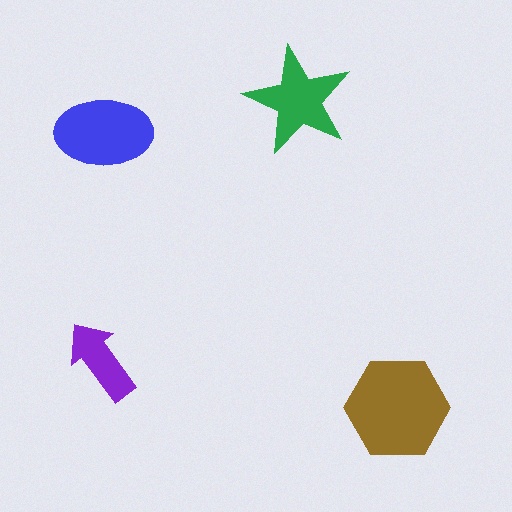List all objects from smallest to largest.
The purple arrow, the green star, the blue ellipse, the brown hexagon.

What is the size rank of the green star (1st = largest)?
3rd.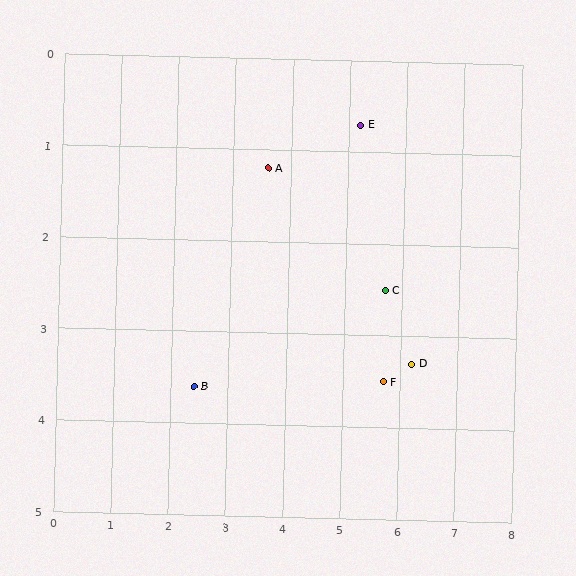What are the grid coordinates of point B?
Point B is at approximately (2.4, 3.6).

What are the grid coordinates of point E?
Point E is at approximately (5.2, 0.7).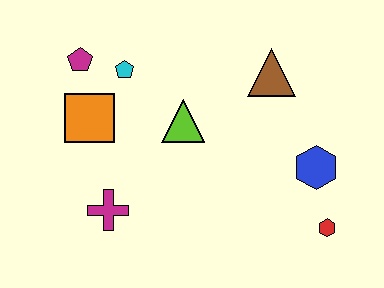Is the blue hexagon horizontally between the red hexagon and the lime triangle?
Yes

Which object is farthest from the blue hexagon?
The magenta pentagon is farthest from the blue hexagon.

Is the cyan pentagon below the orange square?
No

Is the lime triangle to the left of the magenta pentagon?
No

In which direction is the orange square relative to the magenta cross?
The orange square is above the magenta cross.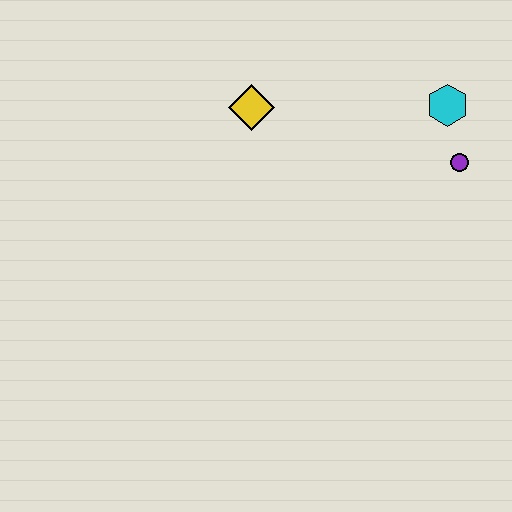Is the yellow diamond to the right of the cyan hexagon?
No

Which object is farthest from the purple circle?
The yellow diamond is farthest from the purple circle.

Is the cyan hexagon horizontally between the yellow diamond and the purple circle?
Yes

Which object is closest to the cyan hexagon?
The purple circle is closest to the cyan hexagon.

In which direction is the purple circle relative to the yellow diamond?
The purple circle is to the right of the yellow diamond.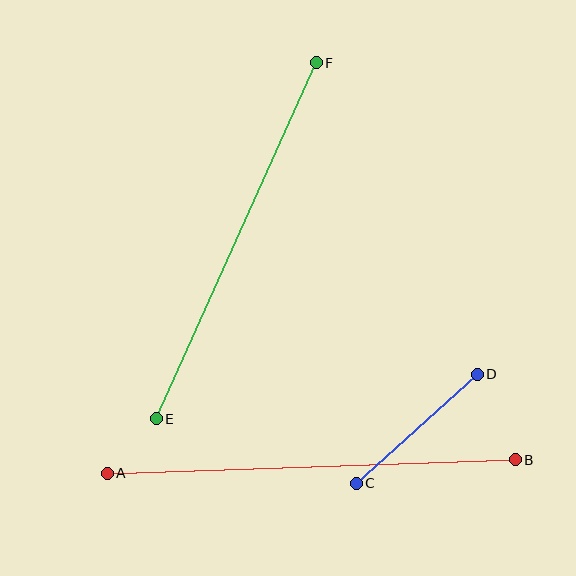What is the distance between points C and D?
The distance is approximately 163 pixels.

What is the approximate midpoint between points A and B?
The midpoint is at approximately (311, 467) pixels.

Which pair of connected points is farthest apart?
Points A and B are farthest apart.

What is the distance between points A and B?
The distance is approximately 408 pixels.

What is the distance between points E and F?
The distance is approximately 390 pixels.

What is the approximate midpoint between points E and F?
The midpoint is at approximately (236, 241) pixels.